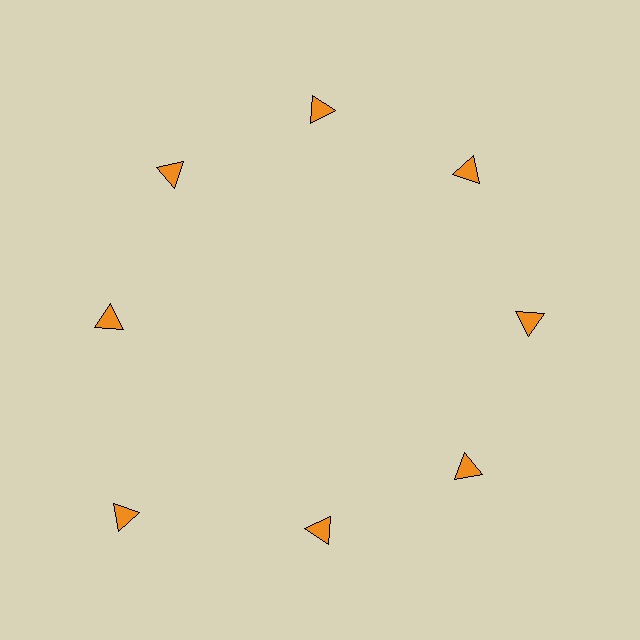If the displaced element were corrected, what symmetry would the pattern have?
It would have 8-fold rotational symmetry — the pattern would map onto itself every 45 degrees.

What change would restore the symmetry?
The symmetry would be restored by moving it inward, back onto the ring so that all 8 triangles sit at equal angles and equal distance from the center.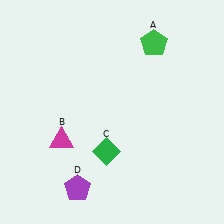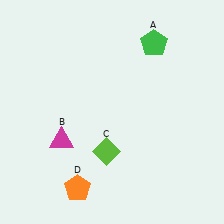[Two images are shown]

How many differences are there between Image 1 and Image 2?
There are 2 differences between the two images.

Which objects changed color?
C changed from green to lime. D changed from purple to orange.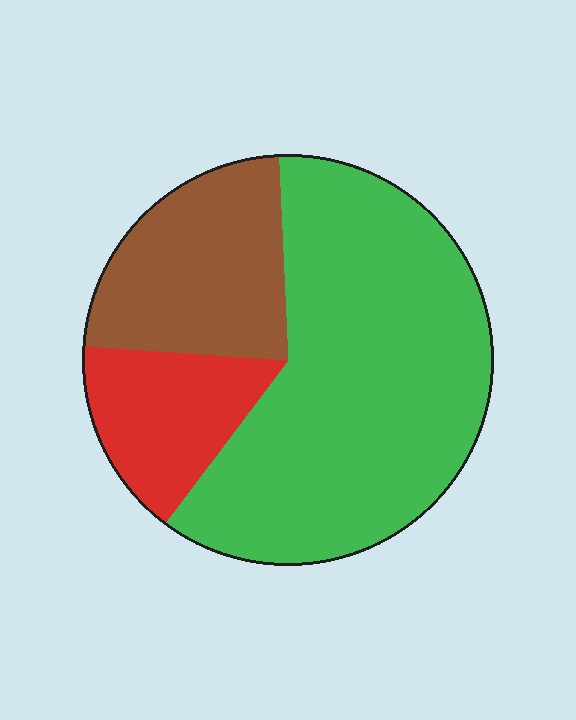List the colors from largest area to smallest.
From largest to smallest: green, brown, red.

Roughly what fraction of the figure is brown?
Brown covers roughly 25% of the figure.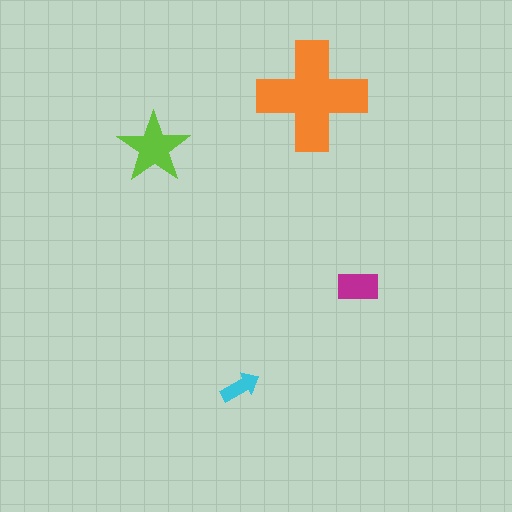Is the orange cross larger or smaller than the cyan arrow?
Larger.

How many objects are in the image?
There are 4 objects in the image.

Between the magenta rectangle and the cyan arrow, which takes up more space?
The magenta rectangle.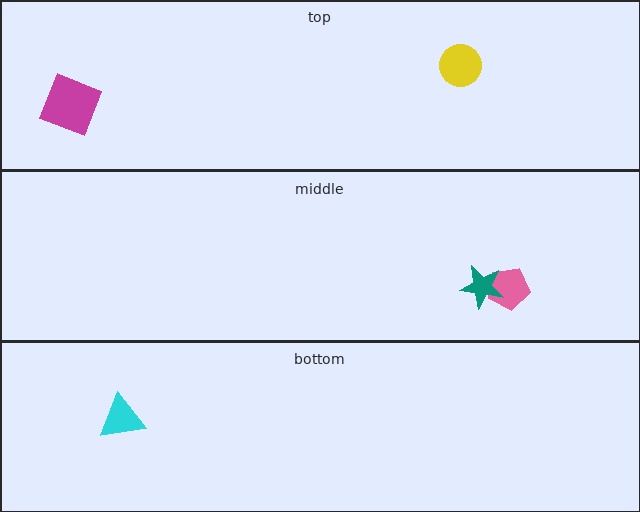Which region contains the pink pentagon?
The middle region.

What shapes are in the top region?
The magenta square, the yellow circle.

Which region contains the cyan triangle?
The bottom region.